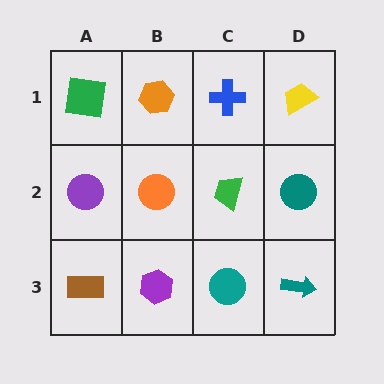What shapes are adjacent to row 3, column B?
An orange circle (row 2, column B), a brown rectangle (row 3, column A), a teal circle (row 3, column C).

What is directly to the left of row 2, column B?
A purple circle.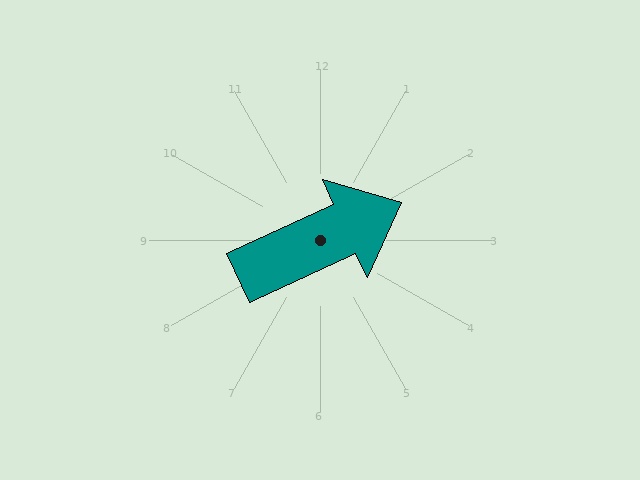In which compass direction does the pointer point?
Northeast.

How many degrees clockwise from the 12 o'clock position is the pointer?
Approximately 65 degrees.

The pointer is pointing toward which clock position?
Roughly 2 o'clock.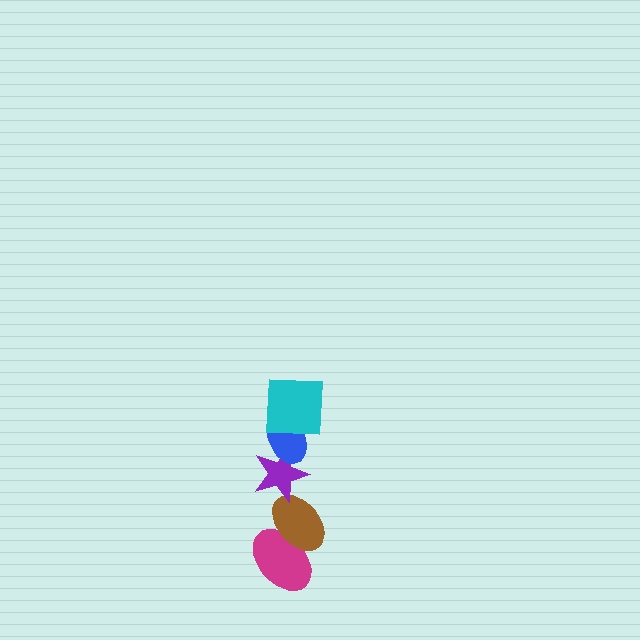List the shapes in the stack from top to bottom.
From top to bottom: the cyan square, the blue ellipse, the purple star, the brown ellipse, the magenta ellipse.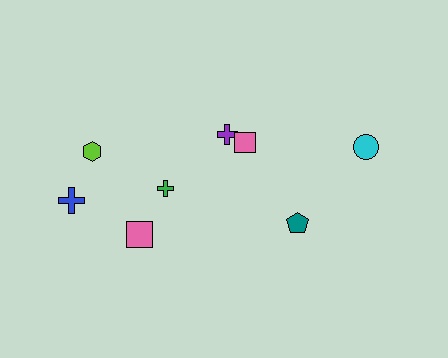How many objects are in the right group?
There are 3 objects.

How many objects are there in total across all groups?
There are 8 objects.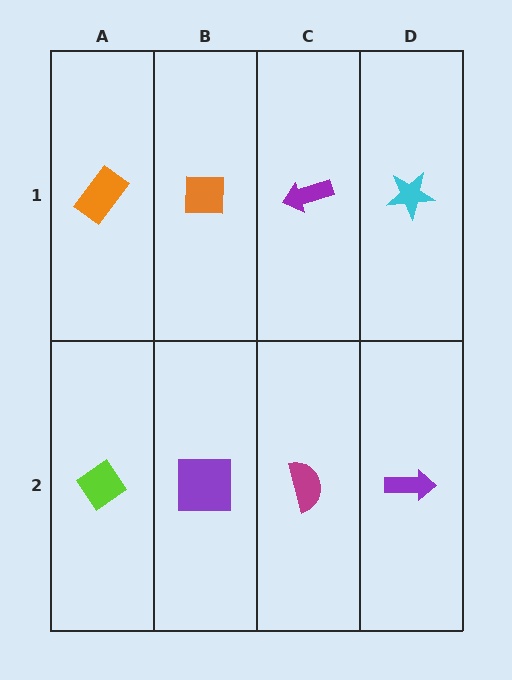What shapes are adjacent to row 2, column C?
A purple arrow (row 1, column C), a purple square (row 2, column B), a purple arrow (row 2, column D).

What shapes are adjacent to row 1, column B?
A purple square (row 2, column B), an orange rectangle (row 1, column A), a purple arrow (row 1, column C).